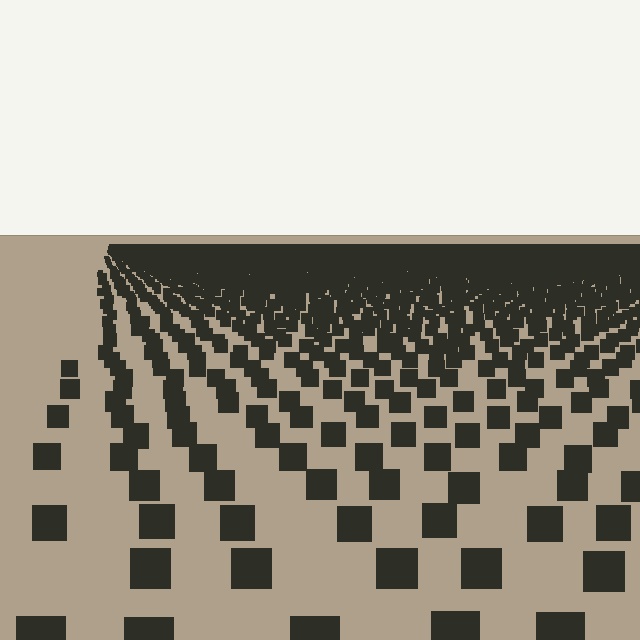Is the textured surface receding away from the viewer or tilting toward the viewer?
The surface is receding away from the viewer. Texture elements get smaller and denser toward the top.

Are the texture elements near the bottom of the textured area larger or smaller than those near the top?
Larger. Near the bottom, elements are closer to the viewer and appear at a bigger on-screen size.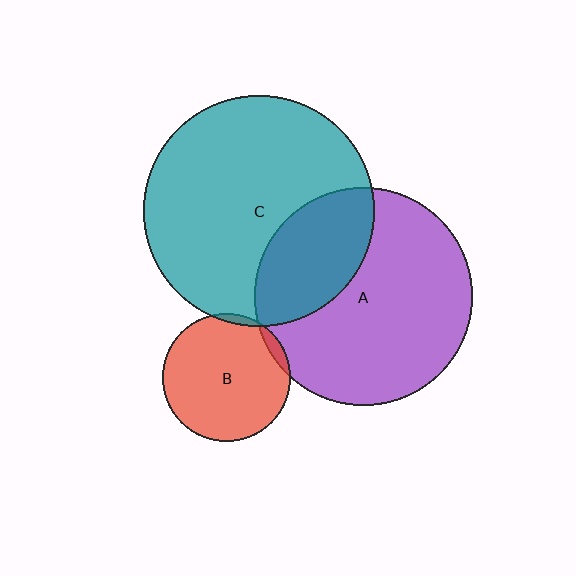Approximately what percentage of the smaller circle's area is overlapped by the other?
Approximately 30%.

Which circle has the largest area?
Circle C (teal).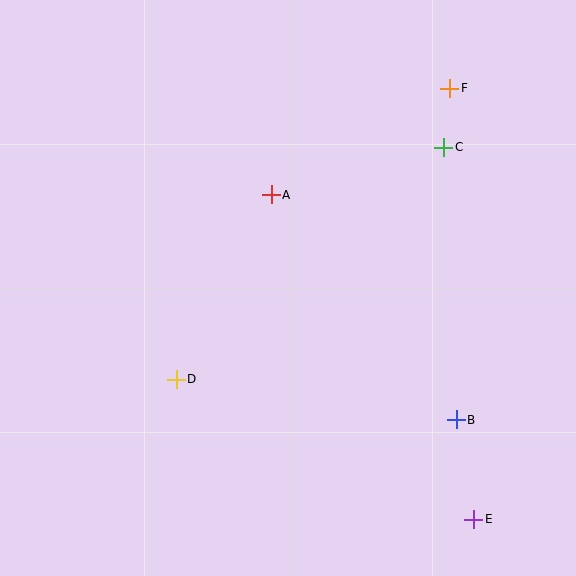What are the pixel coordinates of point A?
Point A is at (271, 195).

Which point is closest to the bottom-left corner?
Point D is closest to the bottom-left corner.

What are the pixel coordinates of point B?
Point B is at (456, 420).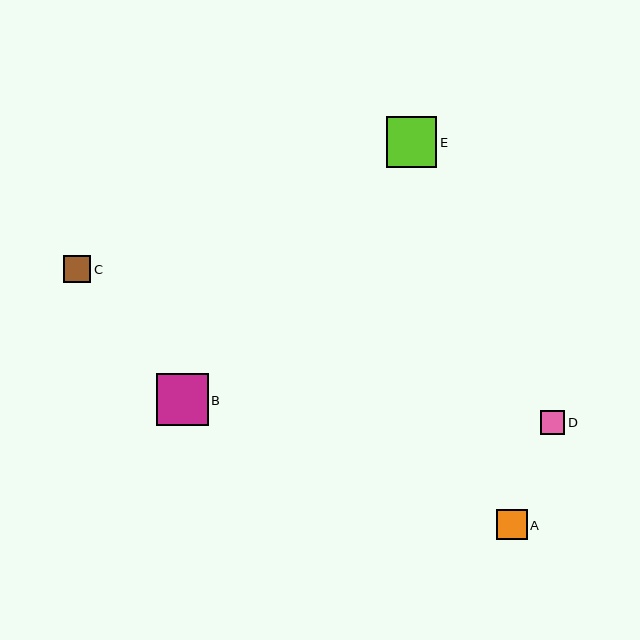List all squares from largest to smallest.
From largest to smallest: B, E, A, C, D.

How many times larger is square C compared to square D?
Square C is approximately 1.1 times the size of square D.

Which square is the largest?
Square B is the largest with a size of approximately 52 pixels.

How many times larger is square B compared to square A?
Square B is approximately 1.7 times the size of square A.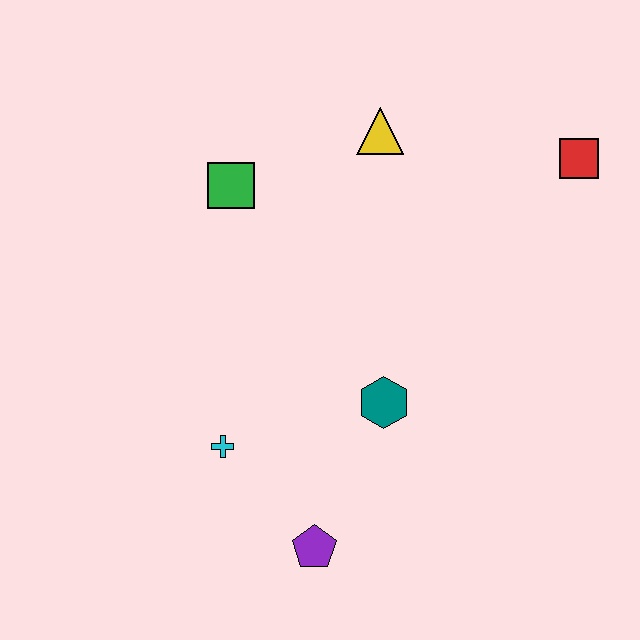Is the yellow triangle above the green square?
Yes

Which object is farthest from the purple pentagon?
The red square is farthest from the purple pentagon.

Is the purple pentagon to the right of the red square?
No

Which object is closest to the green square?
The yellow triangle is closest to the green square.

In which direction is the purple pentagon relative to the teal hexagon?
The purple pentagon is below the teal hexagon.